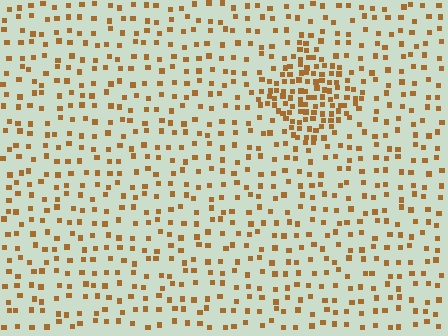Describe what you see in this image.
The image contains small brown elements arranged at two different densities. A diamond-shaped region is visible where the elements are more densely packed than the surrounding area.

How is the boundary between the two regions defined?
The boundary is defined by a change in element density (approximately 2.7x ratio). All elements are the same color, size, and shape.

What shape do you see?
I see a diamond.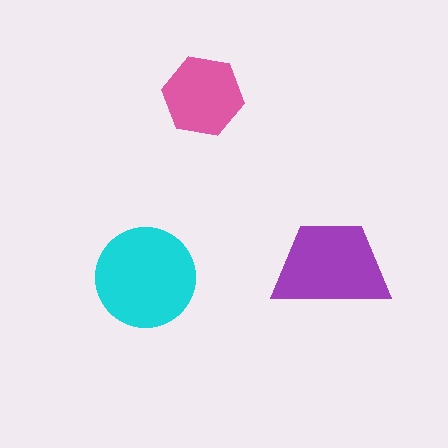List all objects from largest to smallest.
The cyan circle, the purple trapezoid, the pink hexagon.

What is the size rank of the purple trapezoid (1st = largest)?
2nd.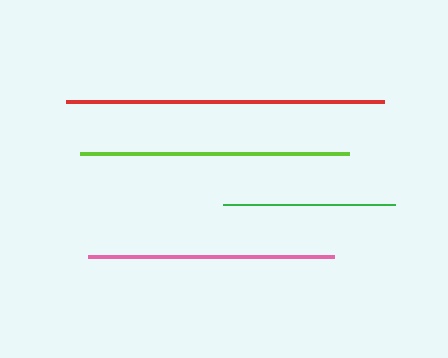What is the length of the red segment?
The red segment is approximately 317 pixels long.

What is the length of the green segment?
The green segment is approximately 172 pixels long.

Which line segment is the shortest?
The green line is the shortest at approximately 172 pixels.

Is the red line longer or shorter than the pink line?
The red line is longer than the pink line.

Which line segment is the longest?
The red line is the longest at approximately 317 pixels.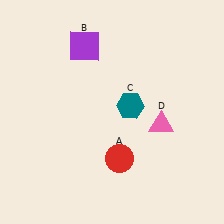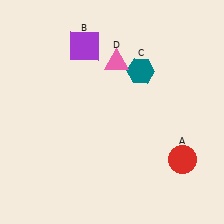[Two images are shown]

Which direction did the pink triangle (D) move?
The pink triangle (D) moved up.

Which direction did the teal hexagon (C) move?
The teal hexagon (C) moved up.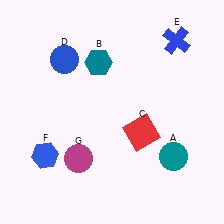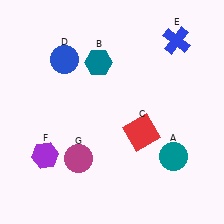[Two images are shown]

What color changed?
The hexagon (F) changed from blue in Image 1 to purple in Image 2.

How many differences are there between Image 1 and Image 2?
There is 1 difference between the two images.